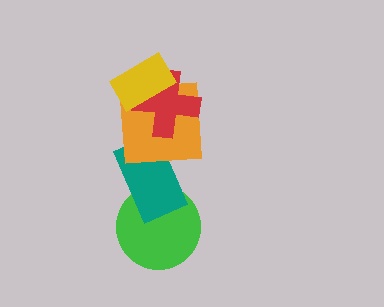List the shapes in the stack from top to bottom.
From top to bottom: the yellow rectangle, the red cross, the orange square, the teal rectangle, the green circle.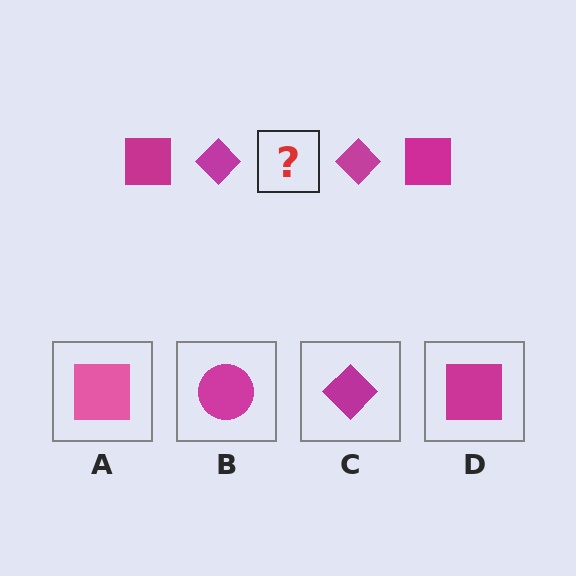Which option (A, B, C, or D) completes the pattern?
D.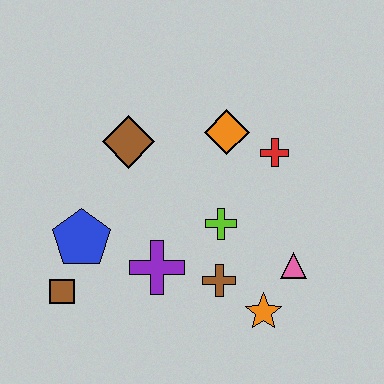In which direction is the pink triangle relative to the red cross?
The pink triangle is below the red cross.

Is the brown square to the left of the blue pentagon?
Yes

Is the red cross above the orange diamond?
No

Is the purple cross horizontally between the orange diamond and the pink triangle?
No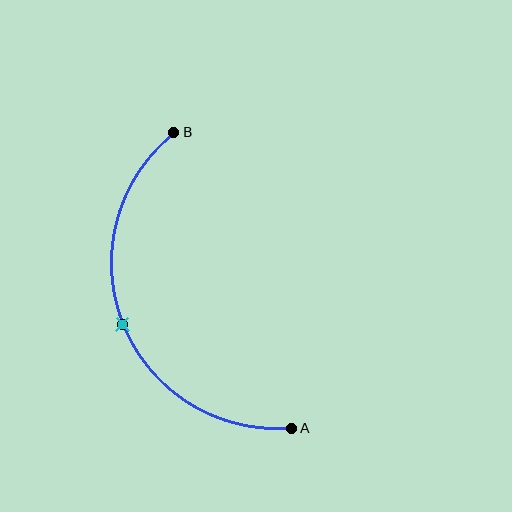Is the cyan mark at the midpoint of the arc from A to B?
Yes. The cyan mark lies on the arc at equal arc-length from both A and B — it is the arc midpoint.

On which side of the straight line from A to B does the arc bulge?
The arc bulges to the left of the straight line connecting A and B.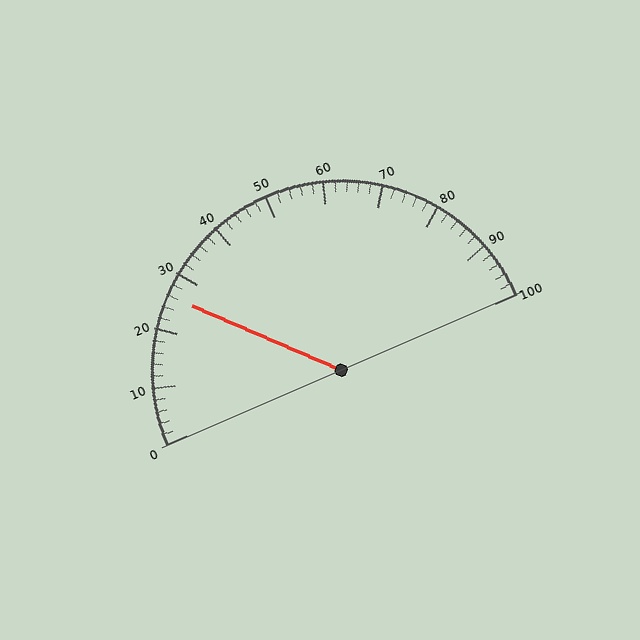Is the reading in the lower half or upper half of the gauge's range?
The reading is in the lower half of the range (0 to 100).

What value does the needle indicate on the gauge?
The needle indicates approximately 26.